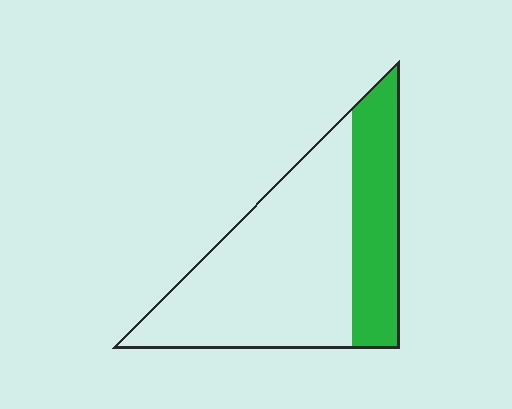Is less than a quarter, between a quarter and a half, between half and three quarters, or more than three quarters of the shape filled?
Between a quarter and a half.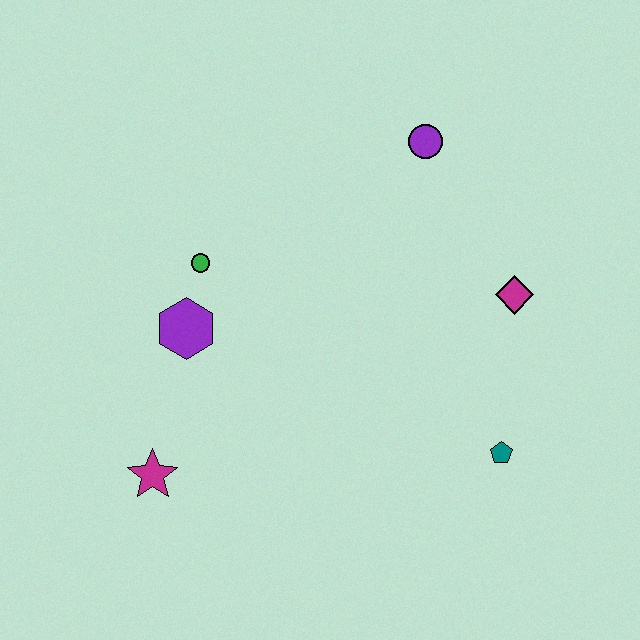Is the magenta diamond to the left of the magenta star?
No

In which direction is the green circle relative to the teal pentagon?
The green circle is to the left of the teal pentagon.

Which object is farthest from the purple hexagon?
The teal pentagon is farthest from the purple hexagon.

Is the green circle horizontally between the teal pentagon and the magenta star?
Yes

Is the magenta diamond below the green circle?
Yes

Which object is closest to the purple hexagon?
The green circle is closest to the purple hexagon.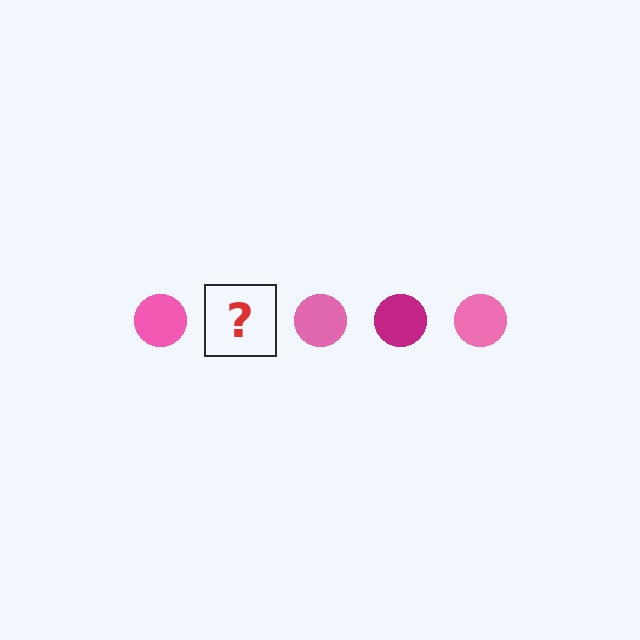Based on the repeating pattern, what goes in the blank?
The blank should be a magenta circle.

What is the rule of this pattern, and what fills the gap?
The rule is that the pattern cycles through pink, magenta circles. The gap should be filled with a magenta circle.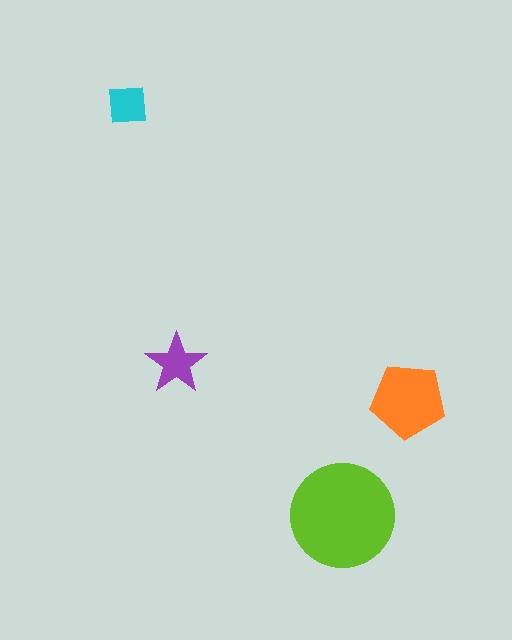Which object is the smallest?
The cyan square.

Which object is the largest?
The lime circle.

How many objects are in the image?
There are 4 objects in the image.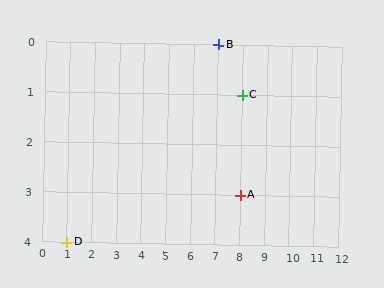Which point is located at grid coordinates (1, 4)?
Point D is at (1, 4).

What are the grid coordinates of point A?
Point A is at grid coordinates (8, 3).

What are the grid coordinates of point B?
Point B is at grid coordinates (7, 0).